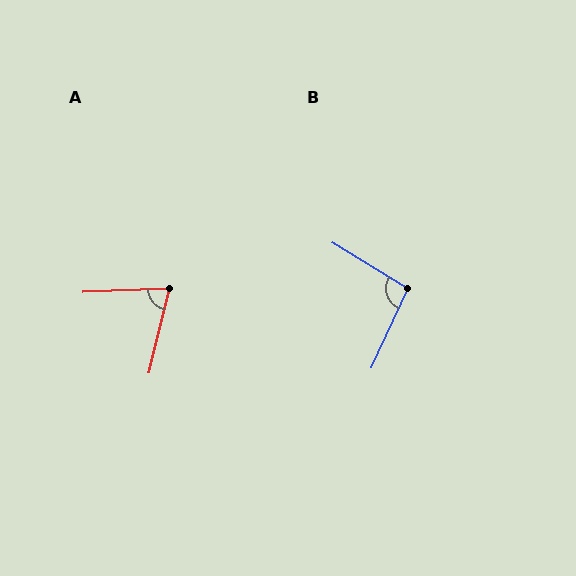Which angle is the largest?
B, at approximately 96 degrees.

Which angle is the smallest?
A, at approximately 74 degrees.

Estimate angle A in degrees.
Approximately 74 degrees.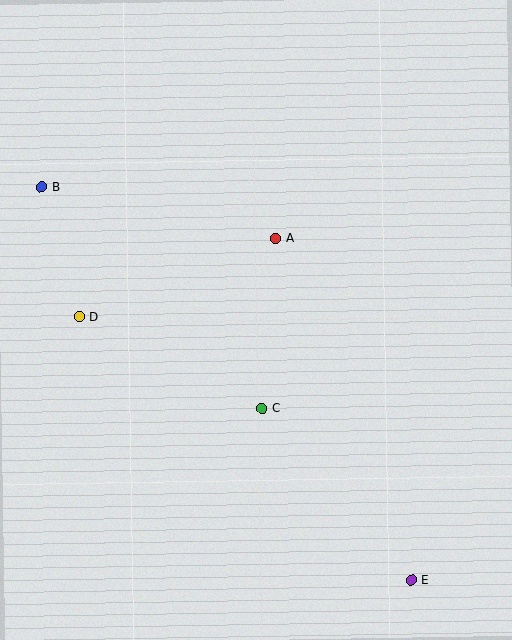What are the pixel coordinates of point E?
Point E is at (411, 580).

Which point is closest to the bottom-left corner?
Point D is closest to the bottom-left corner.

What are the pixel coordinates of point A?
Point A is at (276, 239).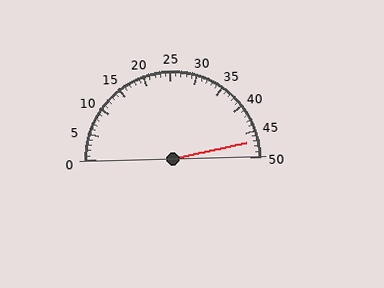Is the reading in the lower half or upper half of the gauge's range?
The reading is in the upper half of the range (0 to 50).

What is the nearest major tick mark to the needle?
The nearest major tick mark is 45.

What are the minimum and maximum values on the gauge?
The gauge ranges from 0 to 50.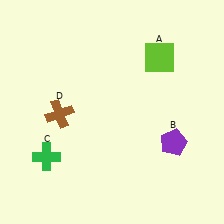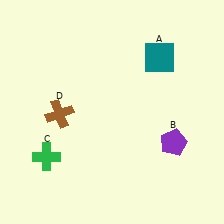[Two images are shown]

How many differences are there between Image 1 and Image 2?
There is 1 difference between the two images.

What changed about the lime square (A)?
In Image 1, A is lime. In Image 2, it changed to teal.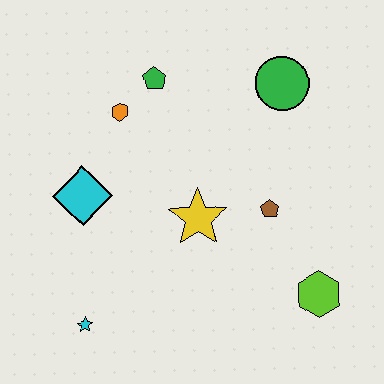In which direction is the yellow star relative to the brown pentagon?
The yellow star is to the left of the brown pentagon.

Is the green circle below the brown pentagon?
No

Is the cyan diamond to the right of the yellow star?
No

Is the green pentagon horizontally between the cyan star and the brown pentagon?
Yes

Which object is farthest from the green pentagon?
The lime hexagon is farthest from the green pentagon.